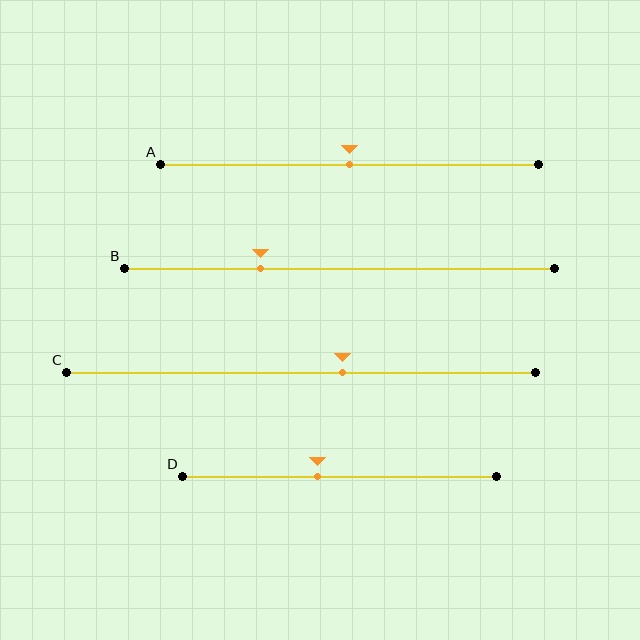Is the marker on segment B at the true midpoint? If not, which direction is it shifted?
No, the marker on segment B is shifted to the left by about 18% of the segment length.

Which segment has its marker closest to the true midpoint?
Segment A has its marker closest to the true midpoint.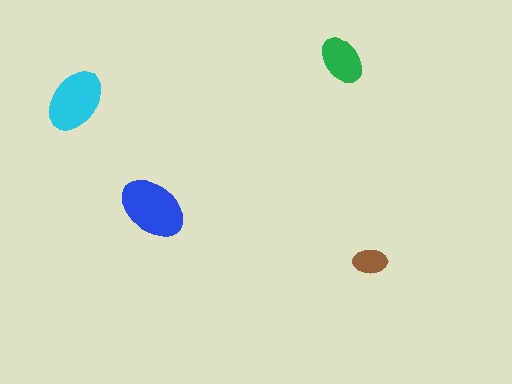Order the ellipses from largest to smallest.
the blue one, the cyan one, the green one, the brown one.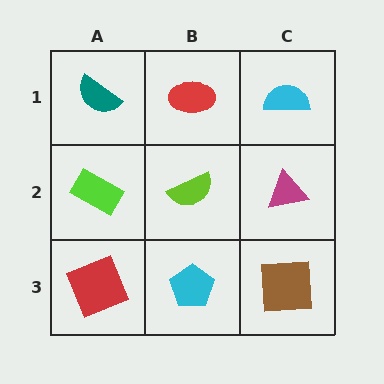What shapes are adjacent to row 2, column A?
A teal semicircle (row 1, column A), a red square (row 3, column A), a lime semicircle (row 2, column B).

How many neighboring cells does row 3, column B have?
3.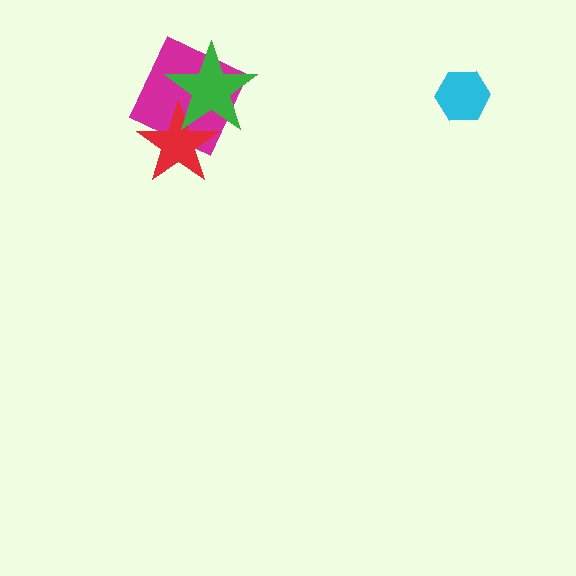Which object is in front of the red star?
The green star is in front of the red star.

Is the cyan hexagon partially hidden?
No, no other shape covers it.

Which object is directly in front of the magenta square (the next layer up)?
The red star is directly in front of the magenta square.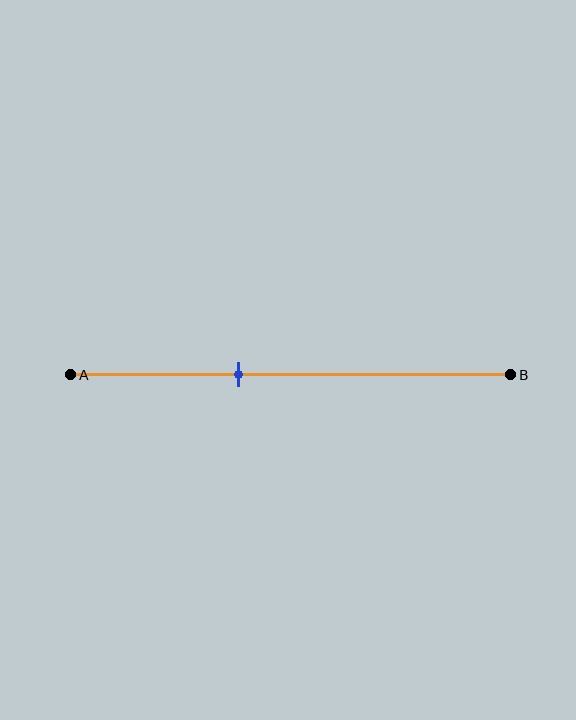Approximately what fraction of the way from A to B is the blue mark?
The blue mark is approximately 40% of the way from A to B.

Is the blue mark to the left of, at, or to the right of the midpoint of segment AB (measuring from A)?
The blue mark is to the left of the midpoint of segment AB.